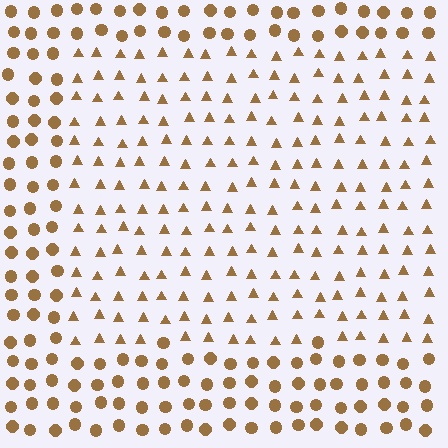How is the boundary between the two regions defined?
The boundary is defined by a change in element shape: triangles inside vs. circles outside. All elements share the same color and spacing.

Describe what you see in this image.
The image is filled with small brown elements arranged in a uniform grid. A rectangle-shaped region contains triangles, while the surrounding area contains circles. The boundary is defined purely by the change in element shape.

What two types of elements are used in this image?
The image uses triangles inside the rectangle region and circles outside it.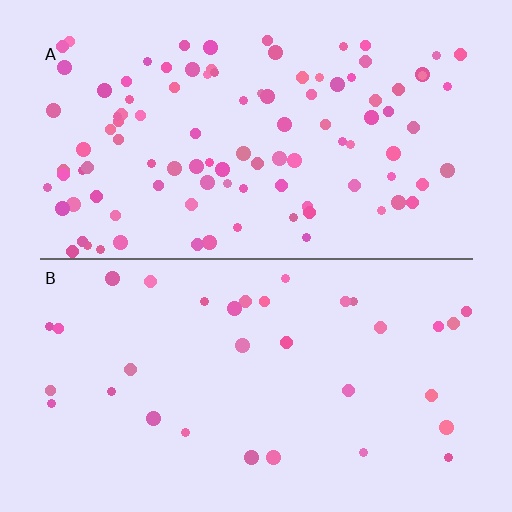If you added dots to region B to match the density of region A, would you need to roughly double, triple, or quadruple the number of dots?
Approximately triple.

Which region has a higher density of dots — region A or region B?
A (the top).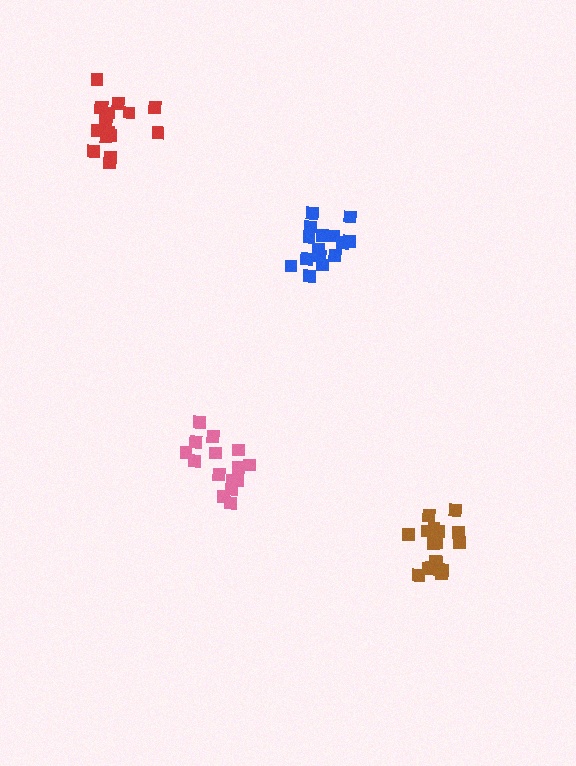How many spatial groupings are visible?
There are 4 spatial groupings.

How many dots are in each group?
Group 1: 15 dots, Group 2: 18 dots, Group 3: 15 dots, Group 4: 19 dots (67 total).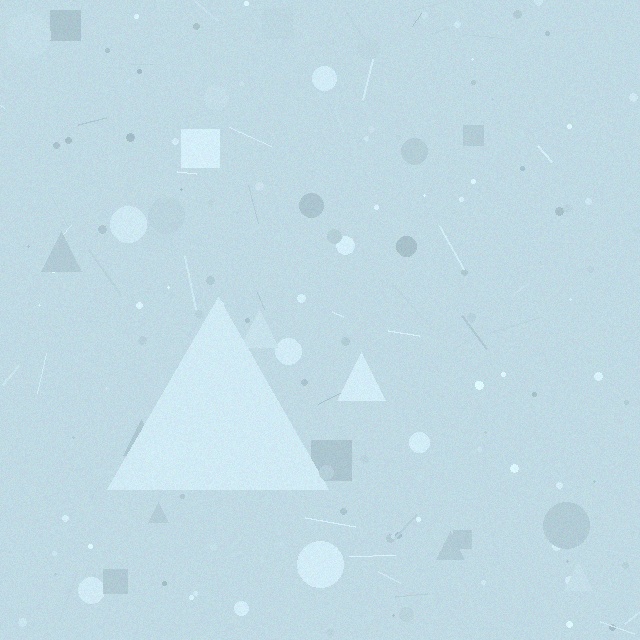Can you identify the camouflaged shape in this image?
The camouflaged shape is a triangle.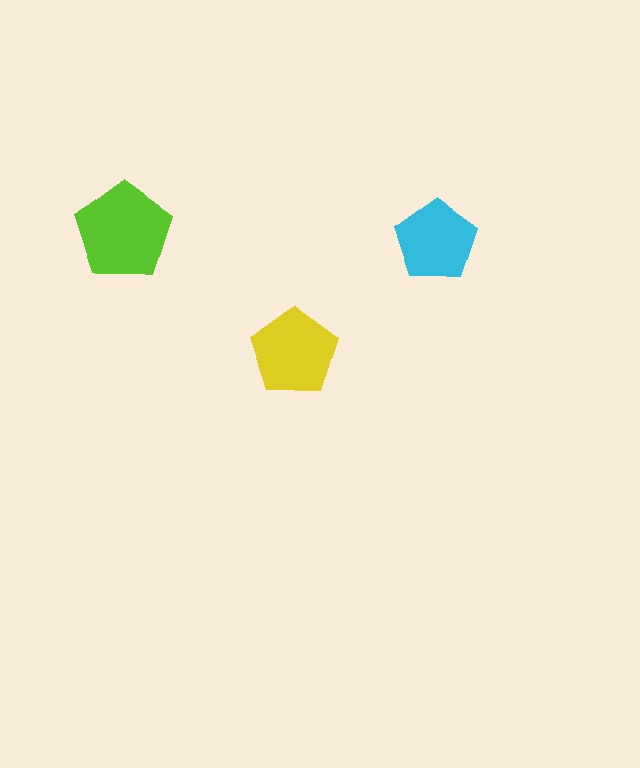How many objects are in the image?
There are 3 objects in the image.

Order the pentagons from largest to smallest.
the lime one, the yellow one, the cyan one.